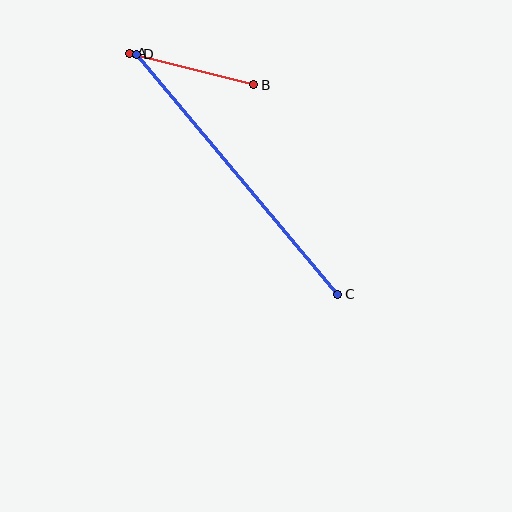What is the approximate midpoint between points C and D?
The midpoint is at approximately (237, 174) pixels.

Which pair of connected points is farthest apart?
Points C and D are farthest apart.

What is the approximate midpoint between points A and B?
The midpoint is at approximately (192, 69) pixels.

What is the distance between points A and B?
The distance is approximately 128 pixels.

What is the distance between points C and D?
The distance is approximately 313 pixels.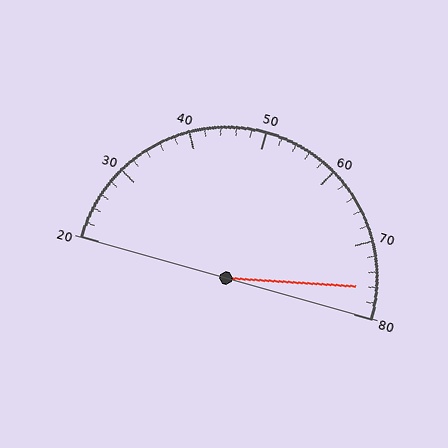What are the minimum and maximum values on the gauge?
The gauge ranges from 20 to 80.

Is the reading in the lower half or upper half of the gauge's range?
The reading is in the upper half of the range (20 to 80).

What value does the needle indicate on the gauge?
The needle indicates approximately 76.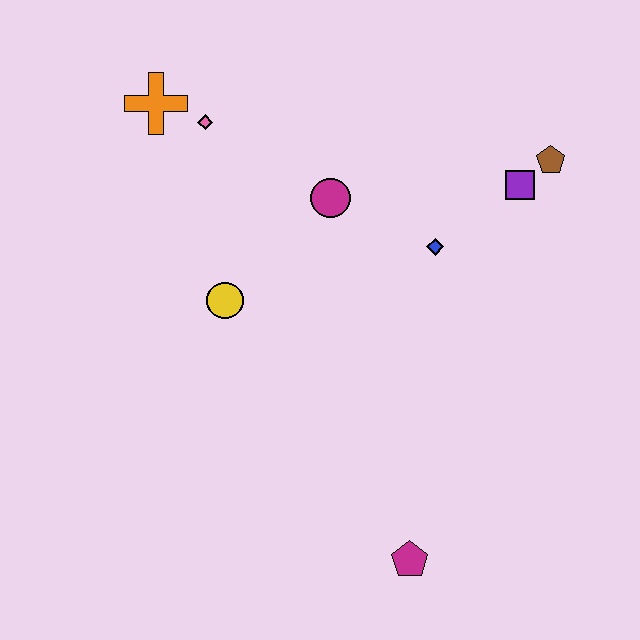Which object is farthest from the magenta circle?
The magenta pentagon is farthest from the magenta circle.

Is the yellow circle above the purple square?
No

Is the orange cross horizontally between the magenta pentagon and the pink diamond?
No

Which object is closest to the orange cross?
The pink diamond is closest to the orange cross.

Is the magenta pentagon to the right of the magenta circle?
Yes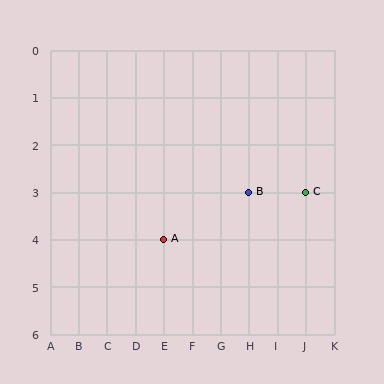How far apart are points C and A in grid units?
Points C and A are 5 columns and 1 row apart (about 5.1 grid units diagonally).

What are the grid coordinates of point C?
Point C is at grid coordinates (J, 3).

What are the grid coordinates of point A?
Point A is at grid coordinates (E, 4).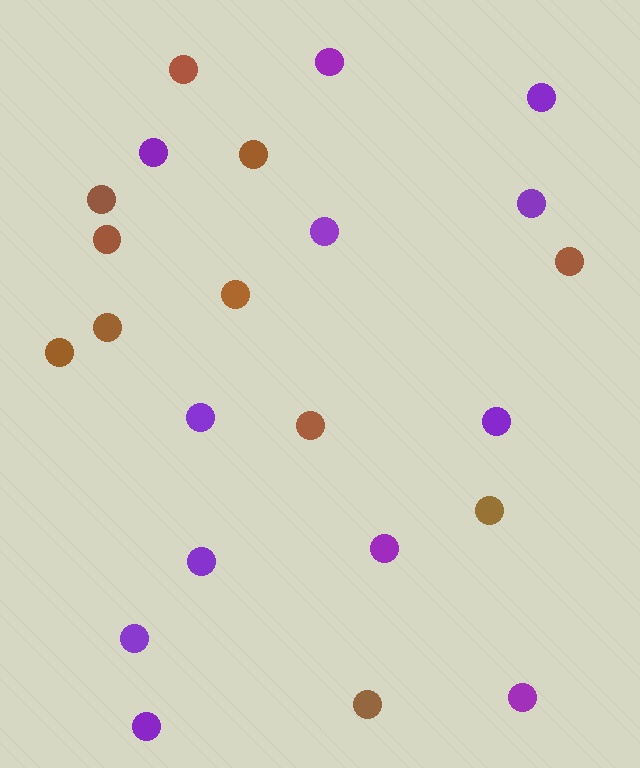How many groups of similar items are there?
There are 2 groups: one group of purple circles (12) and one group of brown circles (11).